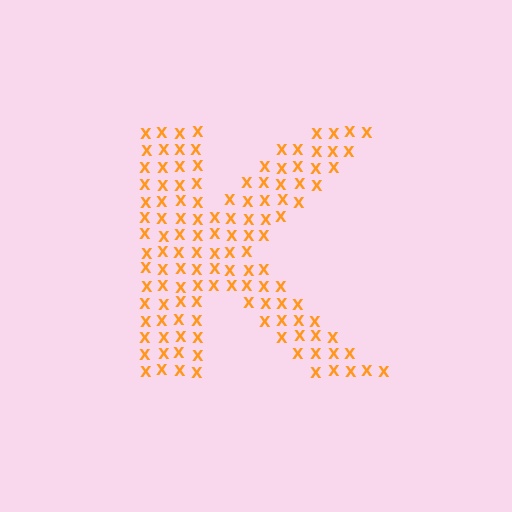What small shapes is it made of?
It is made of small letter X's.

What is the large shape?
The large shape is the letter K.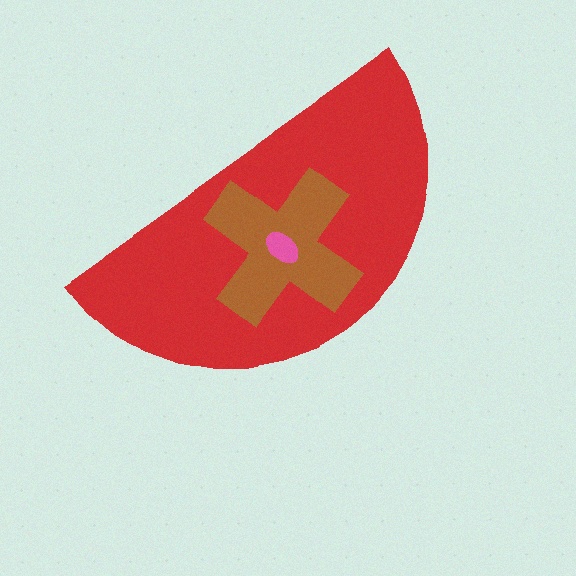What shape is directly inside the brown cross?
The pink ellipse.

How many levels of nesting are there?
3.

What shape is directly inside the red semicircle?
The brown cross.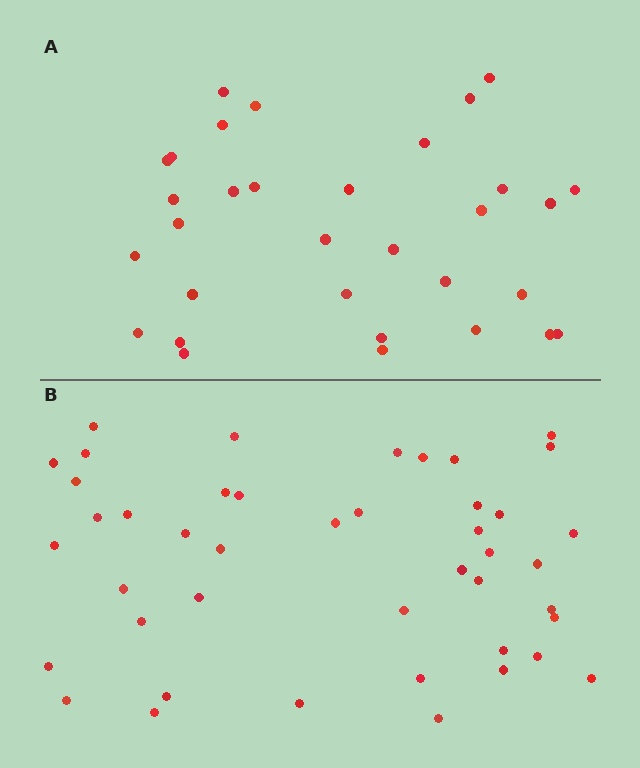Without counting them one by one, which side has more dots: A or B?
Region B (the bottom region) has more dots.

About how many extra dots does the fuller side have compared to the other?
Region B has roughly 12 or so more dots than region A.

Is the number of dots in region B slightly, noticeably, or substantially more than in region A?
Region B has noticeably more, but not dramatically so. The ratio is roughly 1.4 to 1.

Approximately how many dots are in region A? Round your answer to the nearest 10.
About 30 dots. (The exact count is 32, which rounds to 30.)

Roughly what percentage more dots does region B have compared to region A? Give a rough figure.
About 40% more.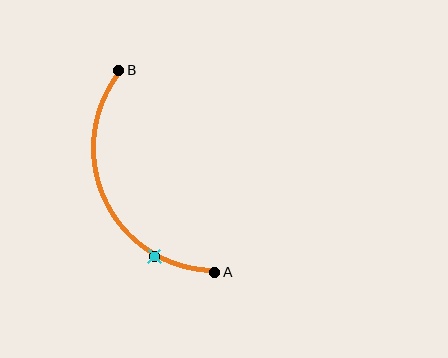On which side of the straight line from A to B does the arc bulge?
The arc bulges to the left of the straight line connecting A and B.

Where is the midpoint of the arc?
The arc midpoint is the point on the curve farthest from the straight line joining A and B. It sits to the left of that line.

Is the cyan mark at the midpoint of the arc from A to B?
No. The cyan mark lies on the arc but is closer to endpoint A. The arc midpoint would be at the point on the curve equidistant along the arc from both A and B.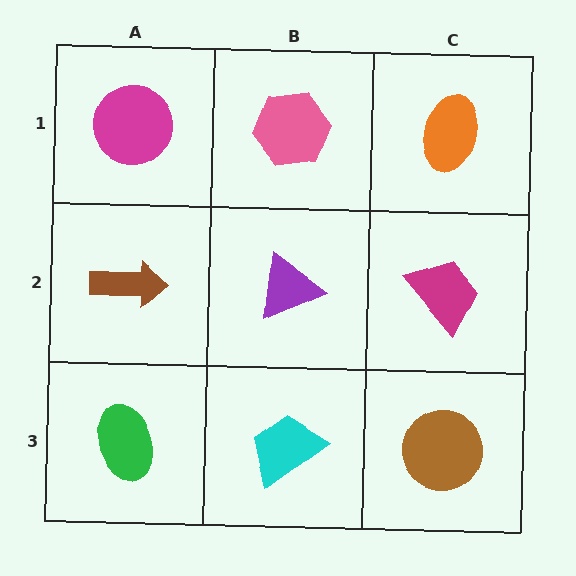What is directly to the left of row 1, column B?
A magenta circle.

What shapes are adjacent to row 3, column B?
A purple triangle (row 2, column B), a green ellipse (row 3, column A), a brown circle (row 3, column C).